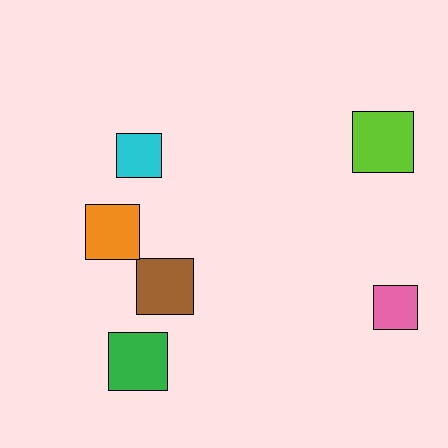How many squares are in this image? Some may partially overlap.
There are 6 squares.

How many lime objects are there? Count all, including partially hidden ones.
There is 1 lime object.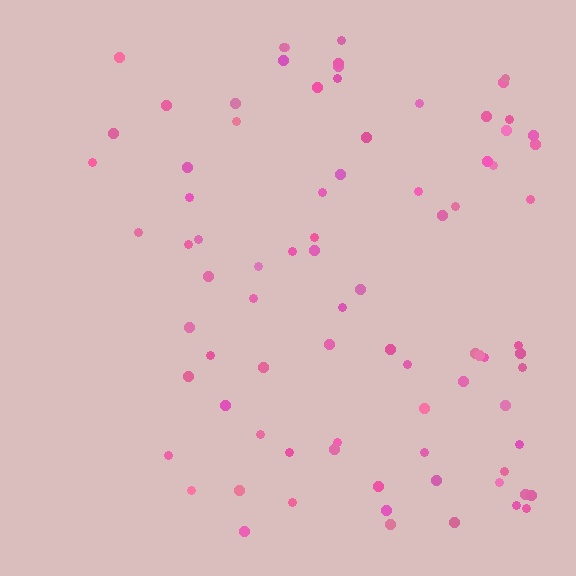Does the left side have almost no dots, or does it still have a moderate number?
Still a moderate number, just noticeably fewer than the right.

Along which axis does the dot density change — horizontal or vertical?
Horizontal.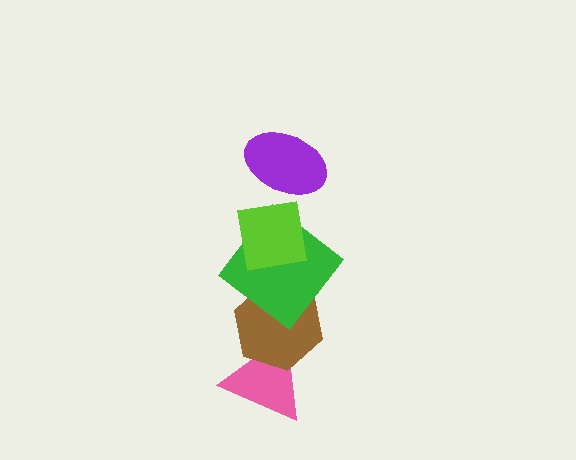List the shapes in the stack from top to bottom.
From top to bottom: the purple ellipse, the lime square, the green diamond, the brown hexagon, the pink triangle.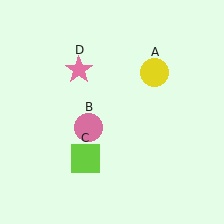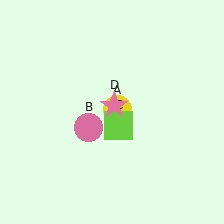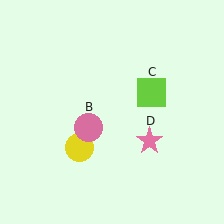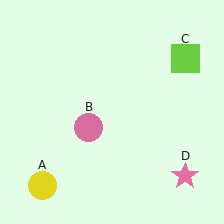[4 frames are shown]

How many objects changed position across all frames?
3 objects changed position: yellow circle (object A), lime square (object C), pink star (object D).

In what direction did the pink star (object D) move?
The pink star (object D) moved down and to the right.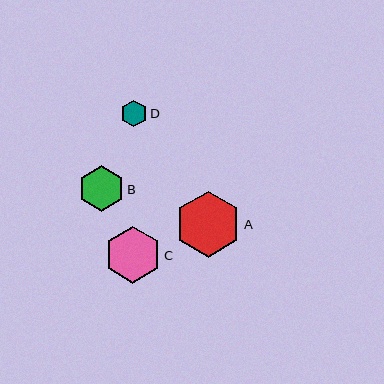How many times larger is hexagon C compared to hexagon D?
Hexagon C is approximately 2.1 times the size of hexagon D.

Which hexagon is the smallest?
Hexagon D is the smallest with a size of approximately 27 pixels.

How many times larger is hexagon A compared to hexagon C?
Hexagon A is approximately 1.2 times the size of hexagon C.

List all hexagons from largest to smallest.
From largest to smallest: A, C, B, D.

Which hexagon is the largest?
Hexagon A is the largest with a size of approximately 66 pixels.